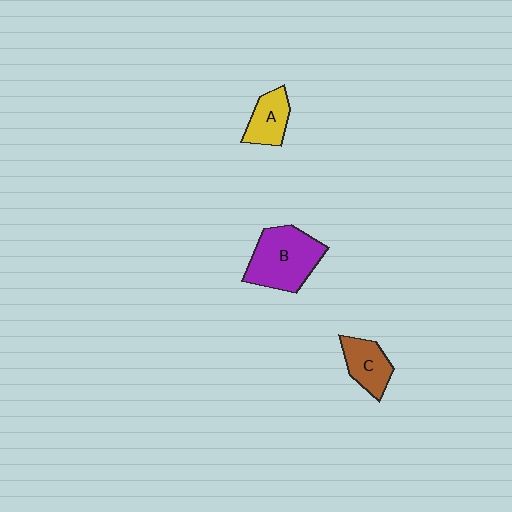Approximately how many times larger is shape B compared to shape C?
Approximately 1.8 times.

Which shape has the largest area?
Shape B (purple).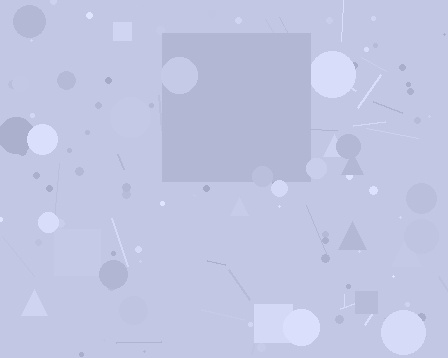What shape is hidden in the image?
A square is hidden in the image.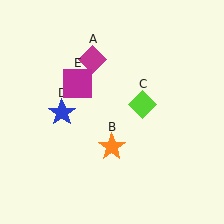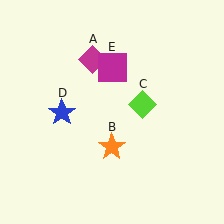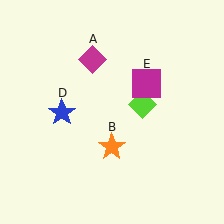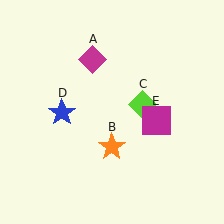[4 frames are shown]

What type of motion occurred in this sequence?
The magenta square (object E) rotated clockwise around the center of the scene.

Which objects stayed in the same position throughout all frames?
Magenta diamond (object A) and orange star (object B) and lime diamond (object C) and blue star (object D) remained stationary.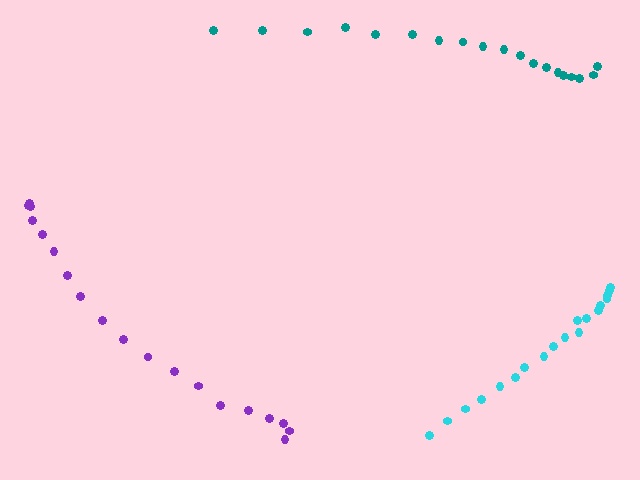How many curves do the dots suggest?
There are 3 distinct paths.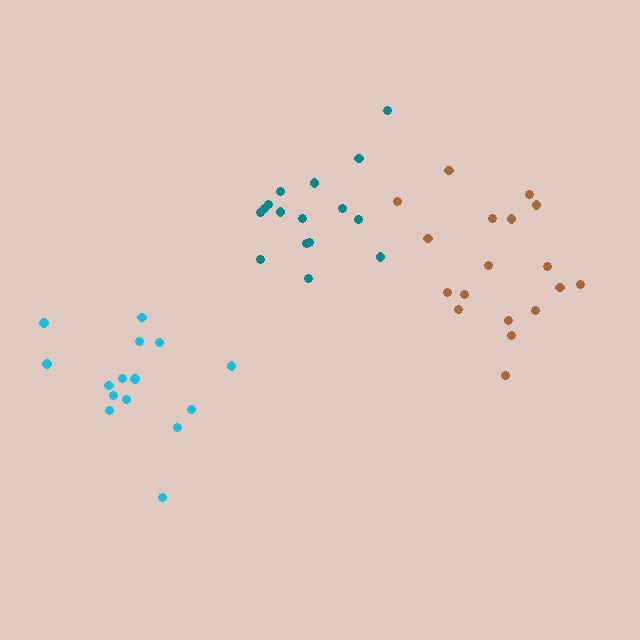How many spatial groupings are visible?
There are 3 spatial groupings.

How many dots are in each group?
Group 1: 16 dots, Group 2: 15 dots, Group 3: 18 dots (49 total).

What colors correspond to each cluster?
The clusters are colored: teal, cyan, brown.